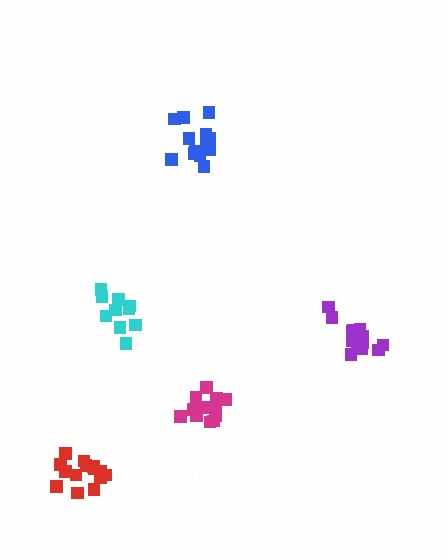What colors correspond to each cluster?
The clusters are colored: magenta, blue, red, cyan, purple.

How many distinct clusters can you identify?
There are 5 distinct clusters.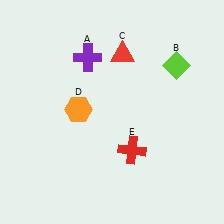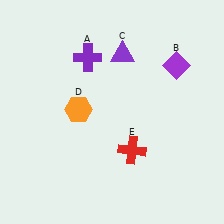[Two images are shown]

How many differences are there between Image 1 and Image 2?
There are 2 differences between the two images.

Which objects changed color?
B changed from lime to purple. C changed from red to purple.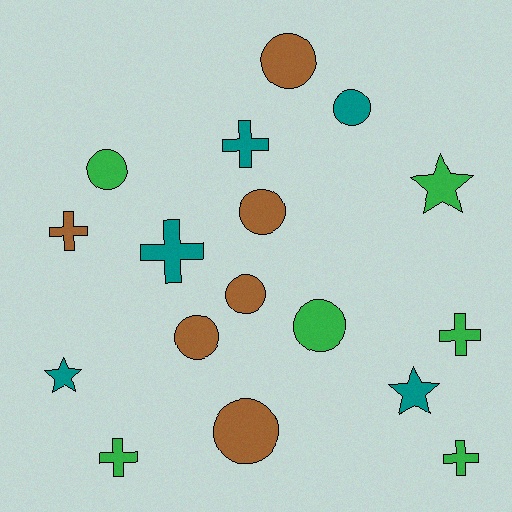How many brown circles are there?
There are 5 brown circles.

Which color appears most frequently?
Green, with 6 objects.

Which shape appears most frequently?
Circle, with 8 objects.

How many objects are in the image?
There are 17 objects.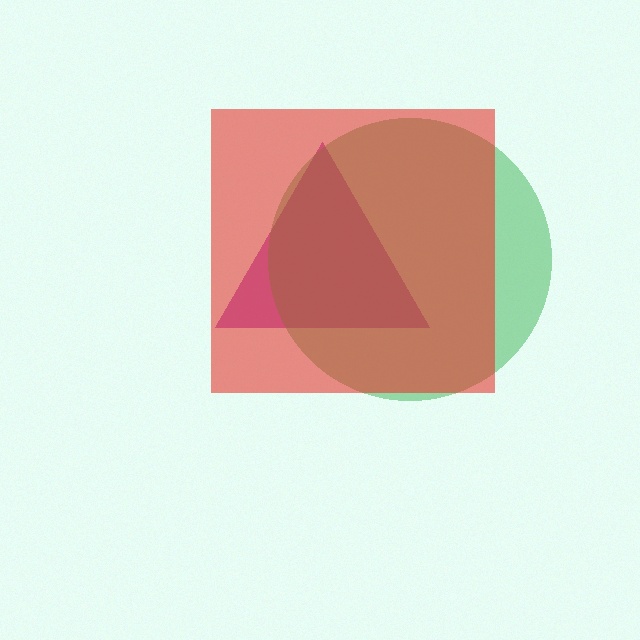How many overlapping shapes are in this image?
There are 3 overlapping shapes in the image.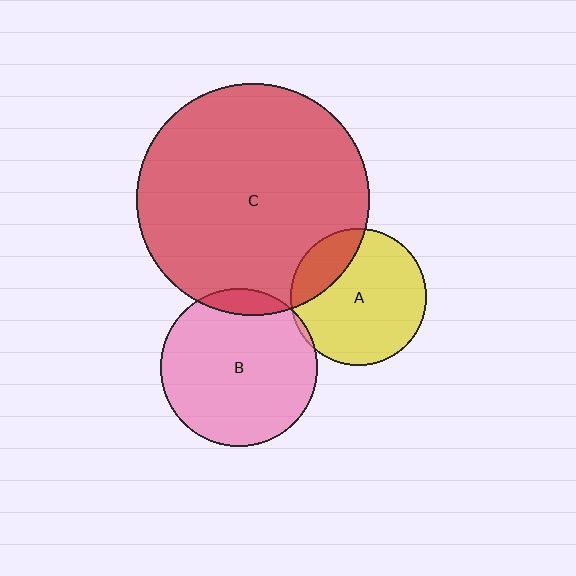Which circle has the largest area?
Circle C (red).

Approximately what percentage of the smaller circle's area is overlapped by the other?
Approximately 10%.